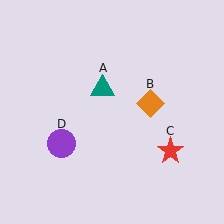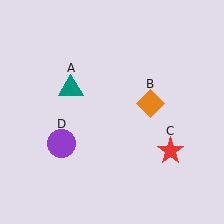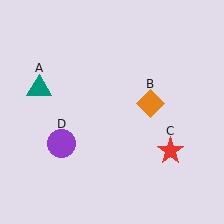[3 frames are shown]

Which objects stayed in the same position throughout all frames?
Orange diamond (object B) and red star (object C) and purple circle (object D) remained stationary.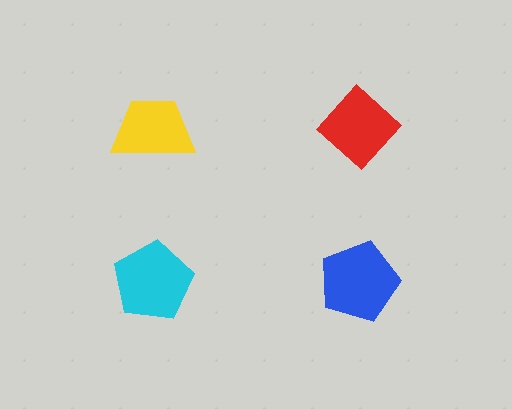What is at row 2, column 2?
A blue pentagon.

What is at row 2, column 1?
A cyan pentagon.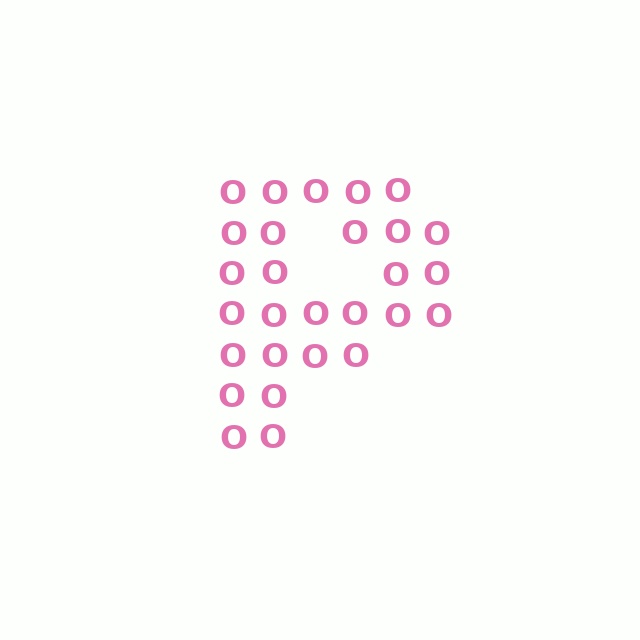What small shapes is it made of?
It is made of small letter O's.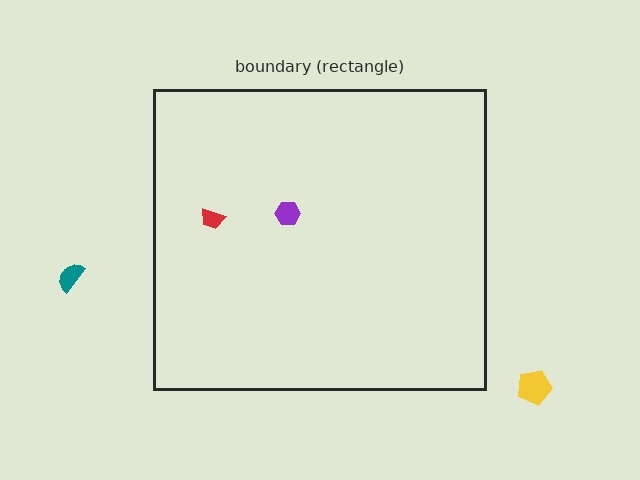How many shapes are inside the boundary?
2 inside, 2 outside.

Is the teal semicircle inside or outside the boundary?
Outside.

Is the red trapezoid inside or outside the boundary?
Inside.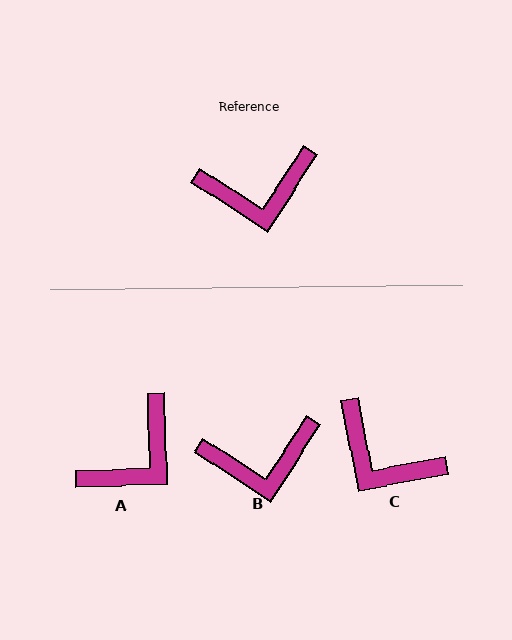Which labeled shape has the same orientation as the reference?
B.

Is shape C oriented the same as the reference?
No, it is off by about 46 degrees.